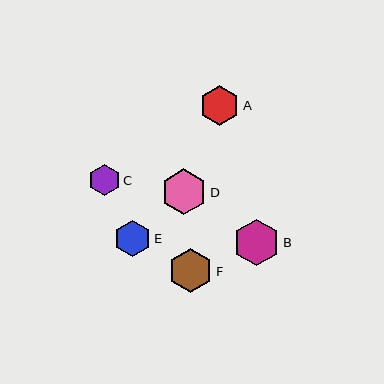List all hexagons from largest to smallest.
From largest to smallest: B, D, F, A, E, C.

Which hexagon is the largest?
Hexagon B is the largest with a size of approximately 47 pixels.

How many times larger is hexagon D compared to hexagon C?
Hexagon D is approximately 1.4 times the size of hexagon C.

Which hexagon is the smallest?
Hexagon C is the smallest with a size of approximately 32 pixels.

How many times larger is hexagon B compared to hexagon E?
Hexagon B is approximately 1.3 times the size of hexagon E.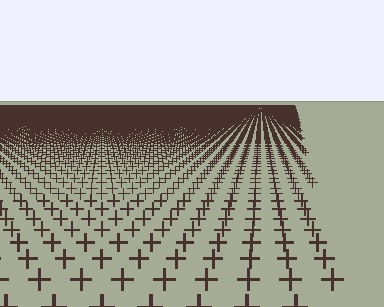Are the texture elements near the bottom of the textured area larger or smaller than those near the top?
Larger. Near the bottom, elements are closer to the viewer and appear at a bigger on-screen size.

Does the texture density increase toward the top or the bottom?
Density increases toward the top.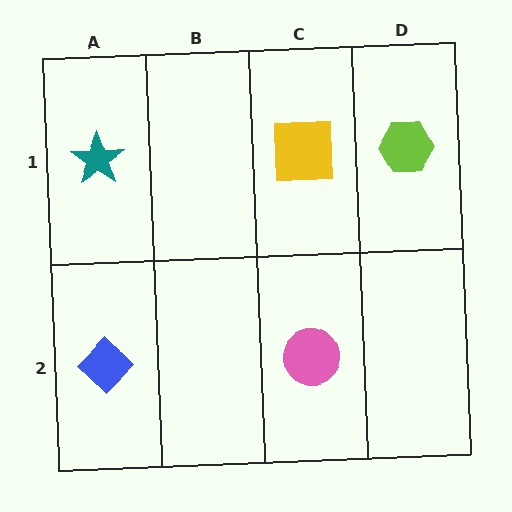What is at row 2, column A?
A blue diamond.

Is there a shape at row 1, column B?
No, that cell is empty.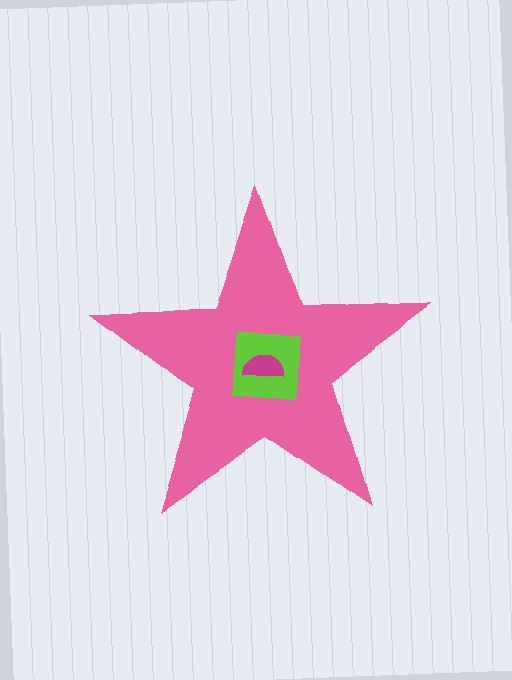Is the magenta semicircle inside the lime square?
Yes.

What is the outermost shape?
The pink star.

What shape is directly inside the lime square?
The magenta semicircle.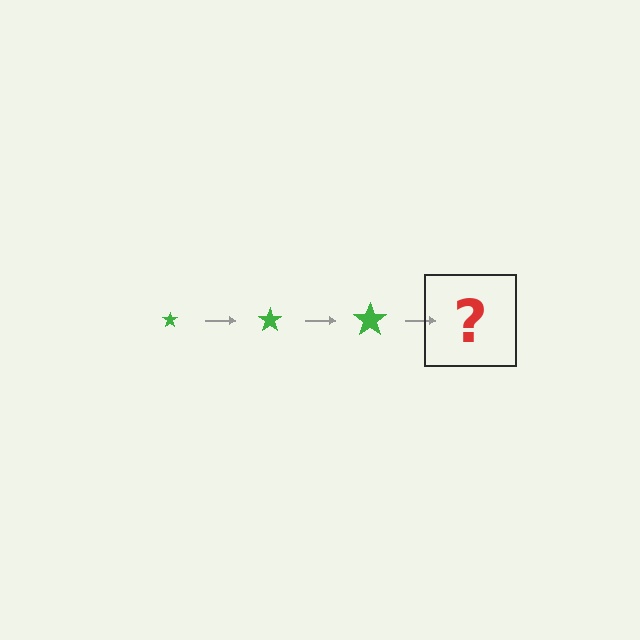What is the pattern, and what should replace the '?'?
The pattern is that the star gets progressively larger each step. The '?' should be a green star, larger than the previous one.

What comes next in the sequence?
The next element should be a green star, larger than the previous one.